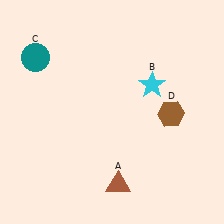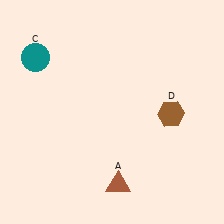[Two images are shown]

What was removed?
The cyan star (B) was removed in Image 2.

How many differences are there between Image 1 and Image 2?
There is 1 difference between the two images.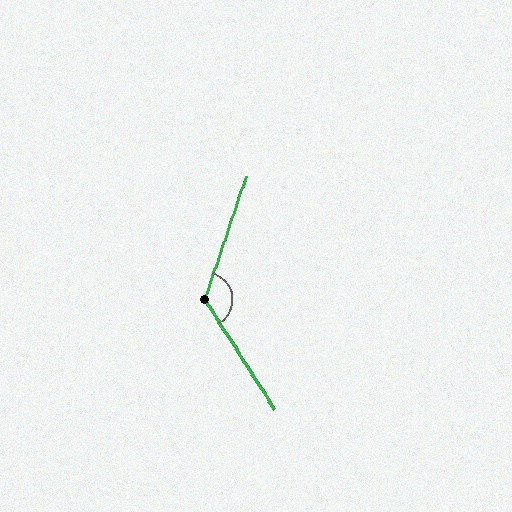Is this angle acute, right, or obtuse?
It is obtuse.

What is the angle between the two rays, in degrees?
Approximately 129 degrees.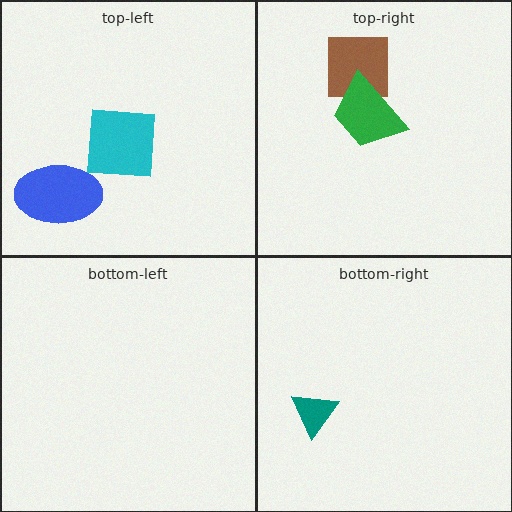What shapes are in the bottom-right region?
The teal triangle.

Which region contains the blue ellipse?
The top-left region.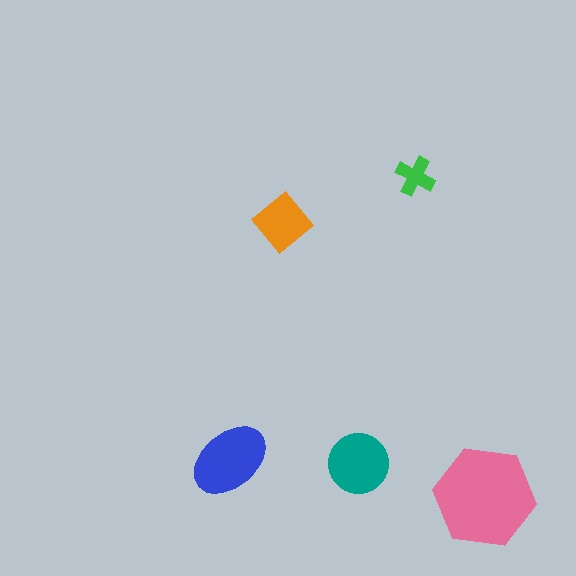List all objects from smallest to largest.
The green cross, the orange diamond, the teal circle, the blue ellipse, the pink hexagon.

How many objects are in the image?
There are 5 objects in the image.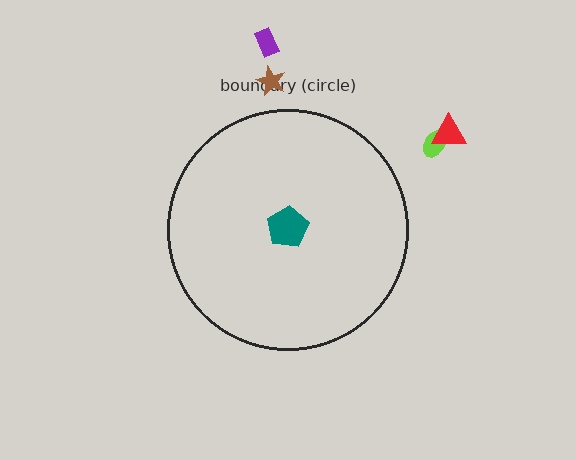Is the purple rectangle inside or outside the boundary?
Outside.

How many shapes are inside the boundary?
1 inside, 4 outside.